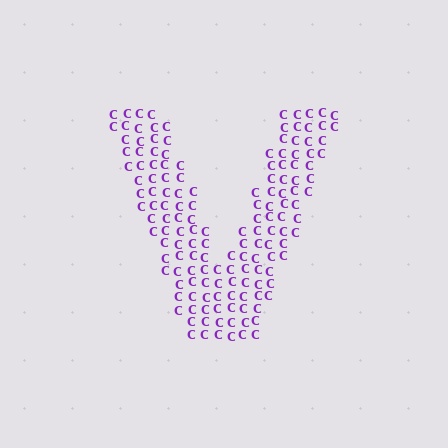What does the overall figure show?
The overall figure shows the letter V.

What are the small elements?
The small elements are letter C's.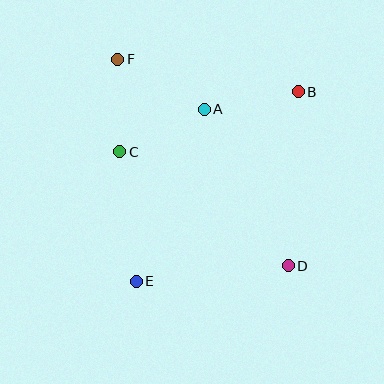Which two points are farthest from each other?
Points D and F are farthest from each other.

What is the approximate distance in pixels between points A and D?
The distance between A and D is approximately 178 pixels.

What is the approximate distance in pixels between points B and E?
The distance between B and E is approximately 249 pixels.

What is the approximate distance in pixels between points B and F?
The distance between B and F is approximately 183 pixels.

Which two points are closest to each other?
Points C and F are closest to each other.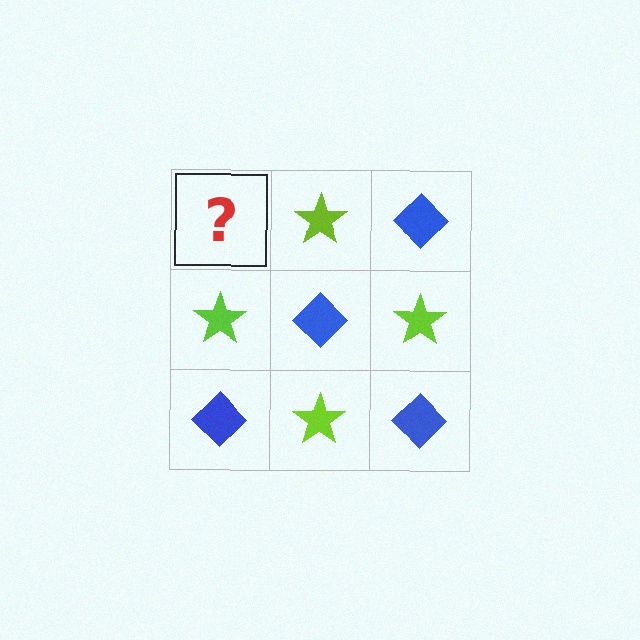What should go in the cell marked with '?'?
The missing cell should contain a blue diamond.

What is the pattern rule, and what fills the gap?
The rule is that it alternates blue diamond and lime star in a checkerboard pattern. The gap should be filled with a blue diamond.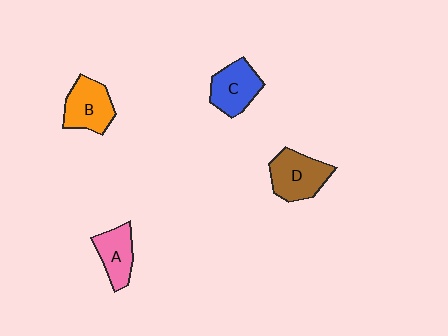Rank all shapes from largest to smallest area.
From largest to smallest: D (brown), B (orange), C (blue), A (pink).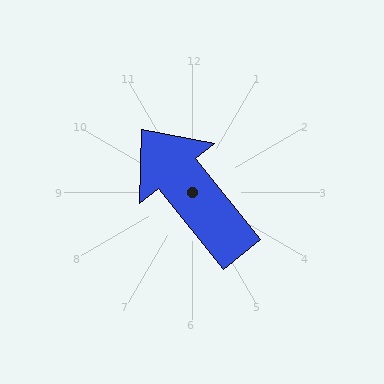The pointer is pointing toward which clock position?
Roughly 11 o'clock.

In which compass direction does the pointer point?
Northwest.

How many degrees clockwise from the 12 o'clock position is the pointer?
Approximately 321 degrees.